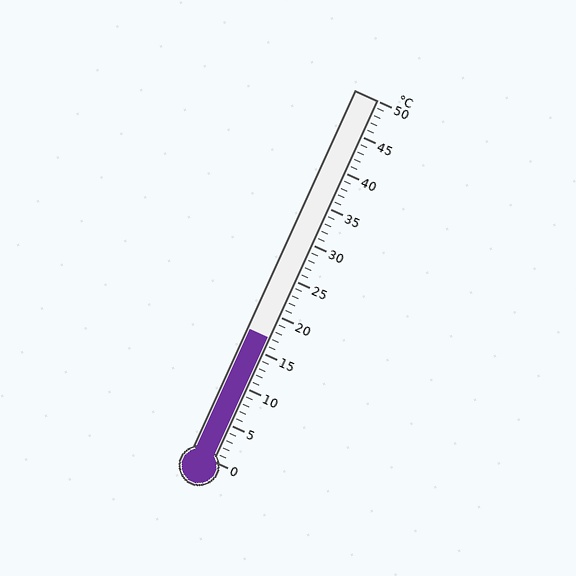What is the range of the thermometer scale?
The thermometer scale ranges from 0°C to 50°C.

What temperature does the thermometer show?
The thermometer shows approximately 17°C.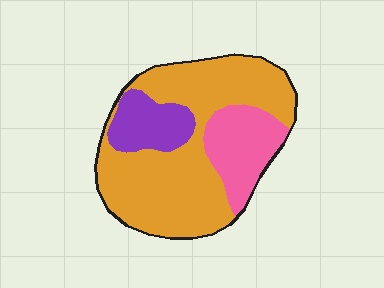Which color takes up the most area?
Orange, at roughly 65%.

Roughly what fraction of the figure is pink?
Pink takes up between a sixth and a third of the figure.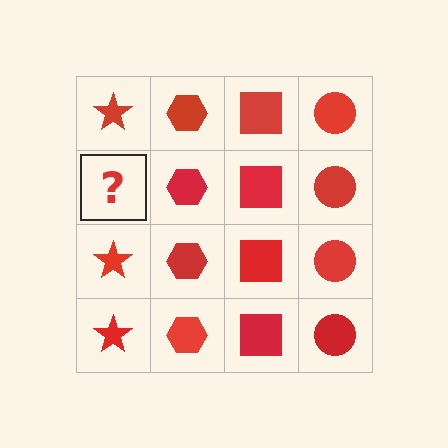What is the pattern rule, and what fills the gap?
The rule is that each column has a consistent shape. The gap should be filled with a red star.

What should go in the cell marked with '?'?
The missing cell should contain a red star.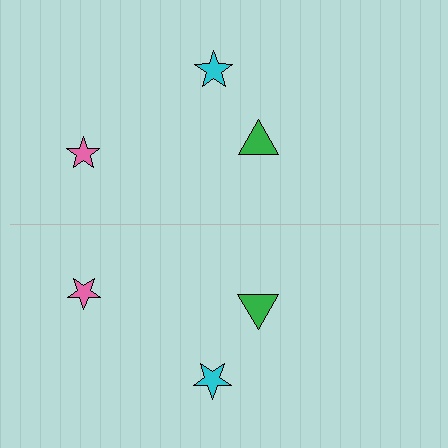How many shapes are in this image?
There are 6 shapes in this image.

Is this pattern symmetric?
Yes, this pattern has bilateral (reflection) symmetry.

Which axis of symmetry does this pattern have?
The pattern has a horizontal axis of symmetry running through the center of the image.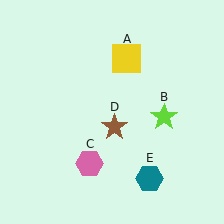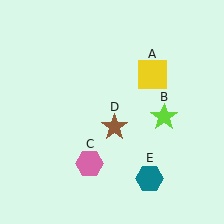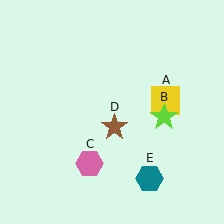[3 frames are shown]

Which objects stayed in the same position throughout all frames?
Lime star (object B) and pink hexagon (object C) and brown star (object D) and teal hexagon (object E) remained stationary.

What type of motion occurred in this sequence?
The yellow square (object A) rotated clockwise around the center of the scene.